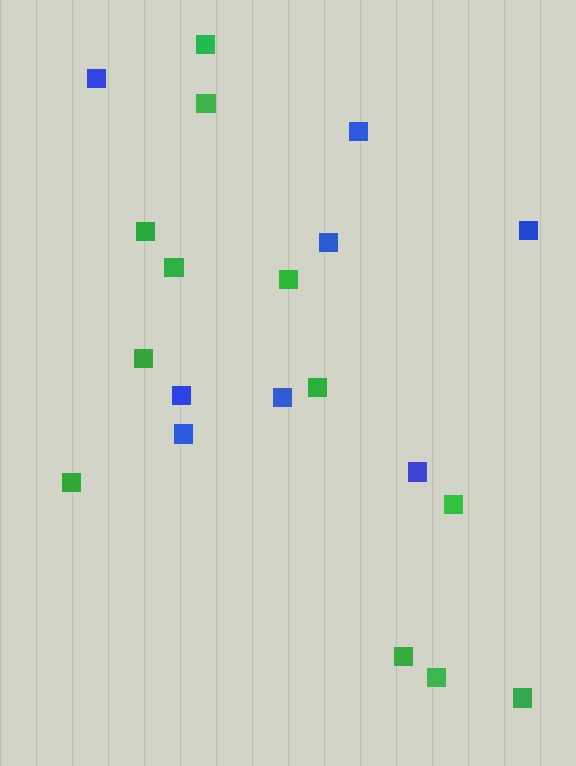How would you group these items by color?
There are 2 groups: one group of green squares (12) and one group of blue squares (8).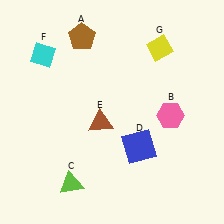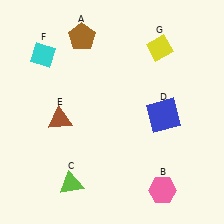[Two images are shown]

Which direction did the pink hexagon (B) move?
The pink hexagon (B) moved down.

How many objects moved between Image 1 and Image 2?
3 objects moved between the two images.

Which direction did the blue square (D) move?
The blue square (D) moved up.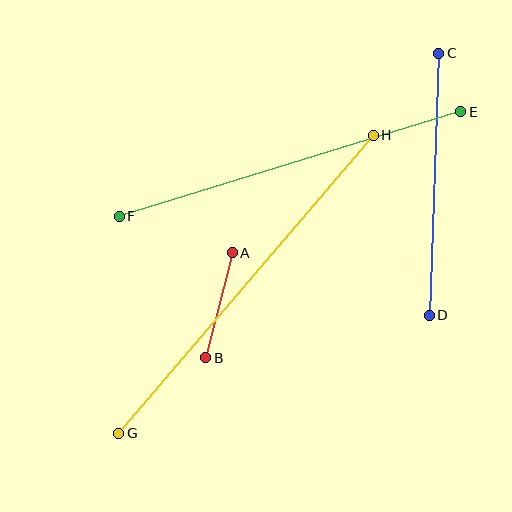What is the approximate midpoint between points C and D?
The midpoint is at approximately (434, 184) pixels.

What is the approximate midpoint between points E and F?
The midpoint is at approximately (290, 164) pixels.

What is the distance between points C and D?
The distance is approximately 262 pixels.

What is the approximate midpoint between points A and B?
The midpoint is at approximately (219, 305) pixels.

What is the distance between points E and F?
The distance is approximately 357 pixels.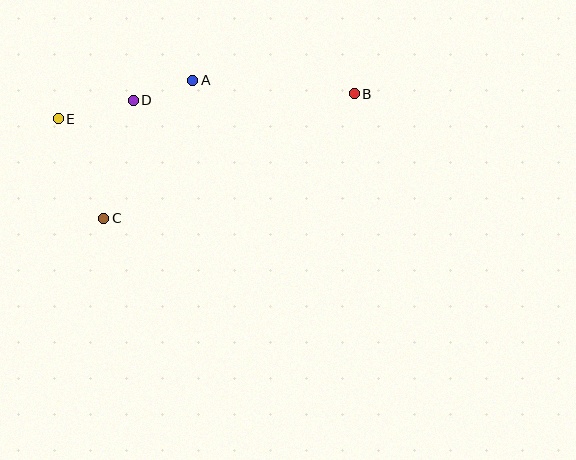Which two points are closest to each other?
Points A and D are closest to each other.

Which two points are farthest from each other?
Points B and E are farthest from each other.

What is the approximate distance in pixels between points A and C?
The distance between A and C is approximately 164 pixels.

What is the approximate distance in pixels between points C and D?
The distance between C and D is approximately 121 pixels.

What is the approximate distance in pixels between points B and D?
The distance between B and D is approximately 221 pixels.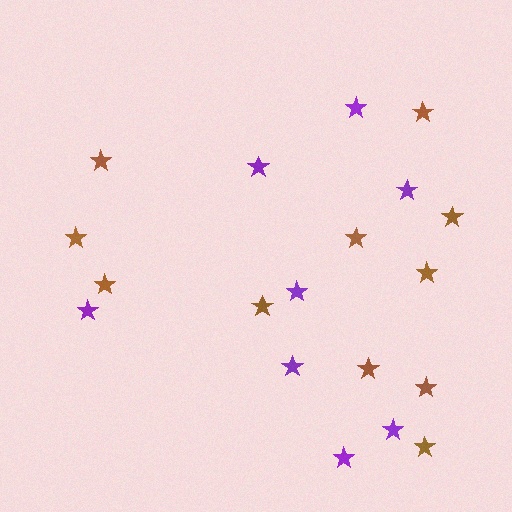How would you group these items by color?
There are 2 groups: one group of brown stars (11) and one group of purple stars (8).